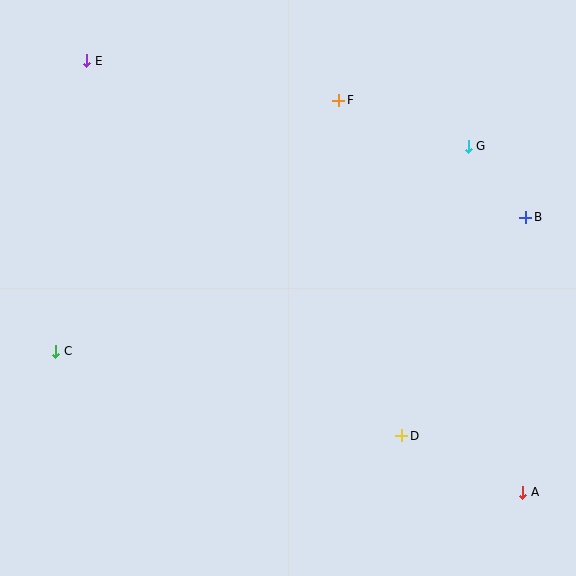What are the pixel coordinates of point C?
Point C is at (56, 351).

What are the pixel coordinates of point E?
Point E is at (87, 61).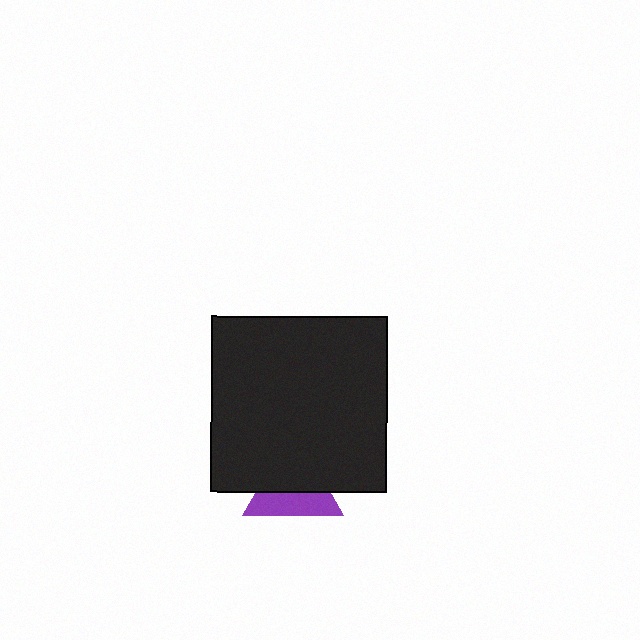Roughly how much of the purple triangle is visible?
A small part of it is visible (roughly 44%).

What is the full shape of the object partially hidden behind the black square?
The partially hidden object is a purple triangle.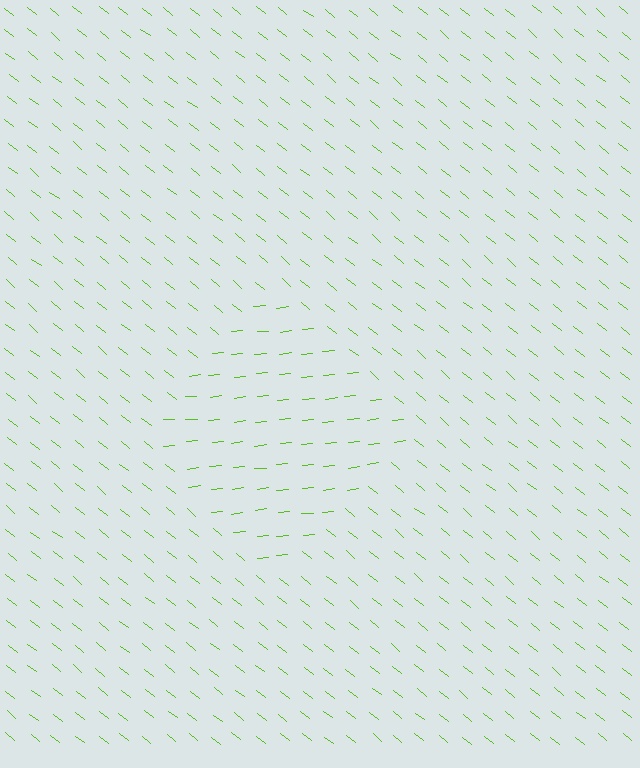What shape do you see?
I see a diamond.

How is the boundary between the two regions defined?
The boundary is defined purely by a change in line orientation (approximately 45 degrees difference). All lines are the same color and thickness.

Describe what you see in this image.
The image is filled with small lime line segments. A diamond region in the image has lines oriented differently from the surrounding lines, creating a visible texture boundary.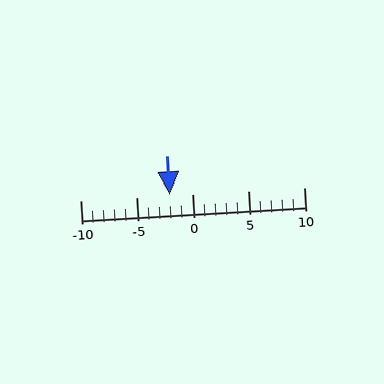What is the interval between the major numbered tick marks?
The major tick marks are spaced 5 units apart.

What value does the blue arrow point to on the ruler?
The blue arrow points to approximately -2.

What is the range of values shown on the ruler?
The ruler shows values from -10 to 10.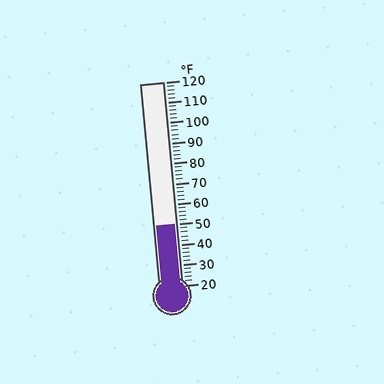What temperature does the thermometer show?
The thermometer shows approximately 50°F.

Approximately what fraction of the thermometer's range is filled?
The thermometer is filled to approximately 30% of its range.